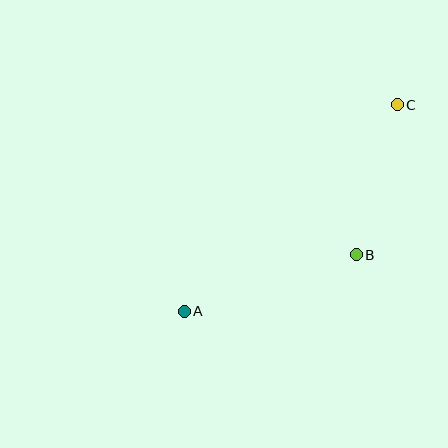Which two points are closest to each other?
Points B and C are closest to each other.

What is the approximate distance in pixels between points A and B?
The distance between A and B is approximately 181 pixels.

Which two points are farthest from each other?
Points A and C are farthest from each other.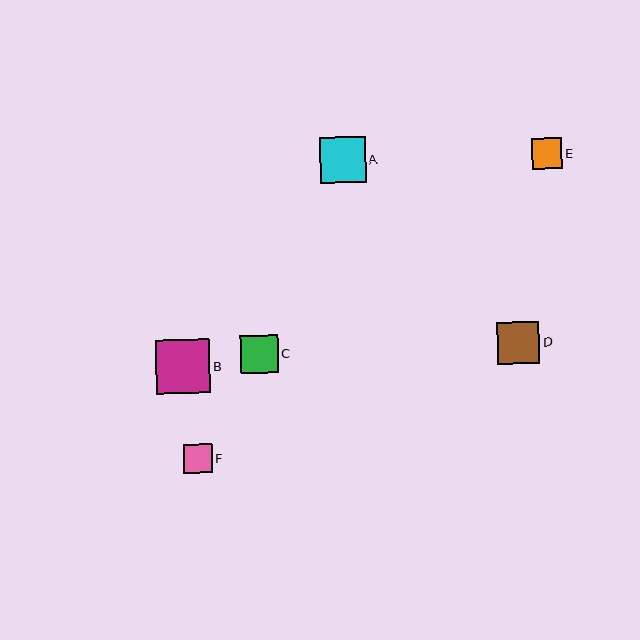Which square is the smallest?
Square F is the smallest with a size of approximately 29 pixels.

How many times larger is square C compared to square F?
Square C is approximately 1.3 times the size of square F.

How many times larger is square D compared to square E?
Square D is approximately 1.4 times the size of square E.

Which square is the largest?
Square B is the largest with a size of approximately 54 pixels.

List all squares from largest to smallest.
From largest to smallest: B, A, D, C, E, F.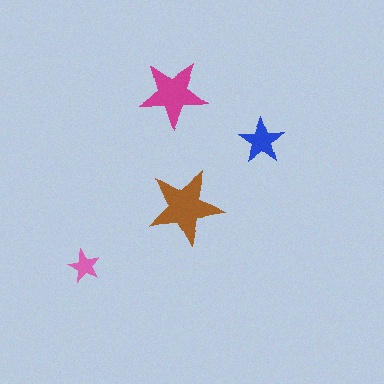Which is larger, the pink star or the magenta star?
The magenta one.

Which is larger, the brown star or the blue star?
The brown one.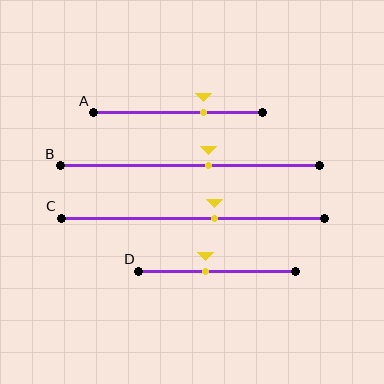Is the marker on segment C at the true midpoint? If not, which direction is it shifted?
No, the marker on segment C is shifted to the right by about 8% of the segment length.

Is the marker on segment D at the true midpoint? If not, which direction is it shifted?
No, the marker on segment D is shifted to the left by about 7% of the segment length.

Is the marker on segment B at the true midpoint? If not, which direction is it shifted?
No, the marker on segment B is shifted to the right by about 7% of the segment length.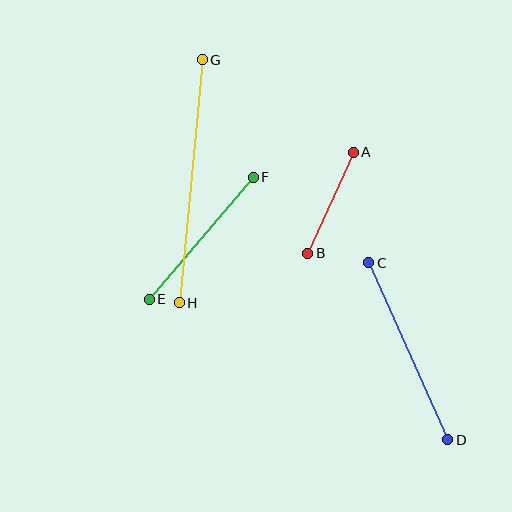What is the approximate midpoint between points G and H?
The midpoint is at approximately (191, 181) pixels.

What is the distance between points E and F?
The distance is approximately 160 pixels.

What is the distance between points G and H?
The distance is approximately 244 pixels.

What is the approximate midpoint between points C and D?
The midpoint is at approximately (408, 351) pixels.